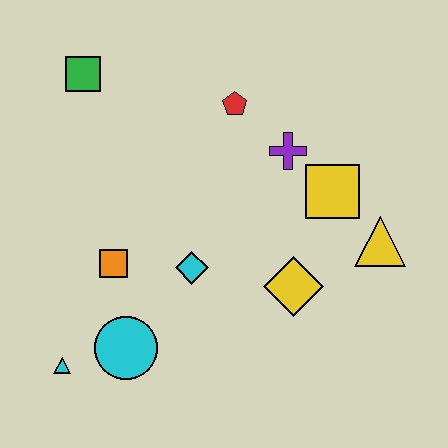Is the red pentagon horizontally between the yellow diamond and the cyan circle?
Yes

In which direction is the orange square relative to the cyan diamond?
The orange square is to the left of the cyan diamond.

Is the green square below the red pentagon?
No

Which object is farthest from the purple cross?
The cyan triangle is farthest from the purple cross.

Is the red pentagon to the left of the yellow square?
Yes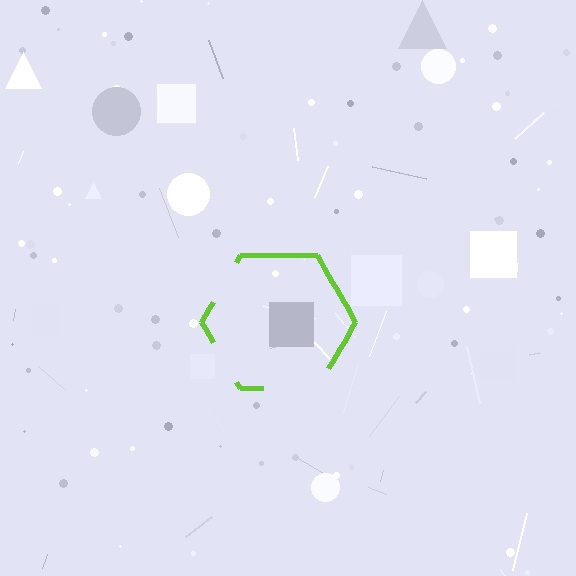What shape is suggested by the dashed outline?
The dashed outline suggests a hexagon.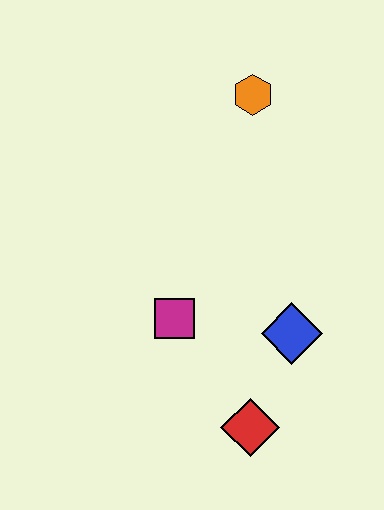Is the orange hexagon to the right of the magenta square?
Yes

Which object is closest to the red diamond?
The blue diamond is closest to the red diamond.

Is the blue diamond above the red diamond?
Yes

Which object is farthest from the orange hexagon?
The red diamond is farthest from the orange hexagon.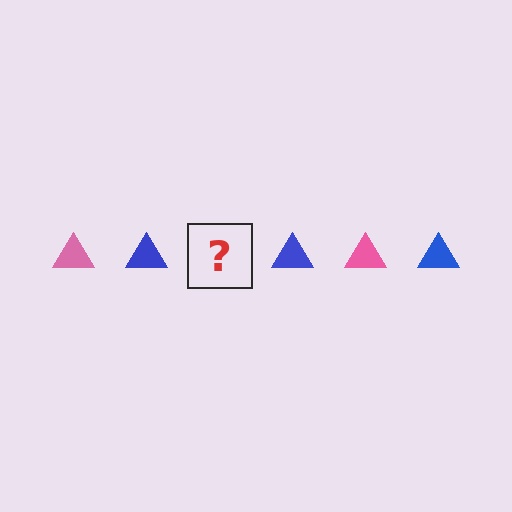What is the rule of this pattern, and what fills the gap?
The rule is that the pattern cycles through pink, blue triangles. The gap should be filled with a pink triangle.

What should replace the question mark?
The question mark should be replaced with a pink triangle.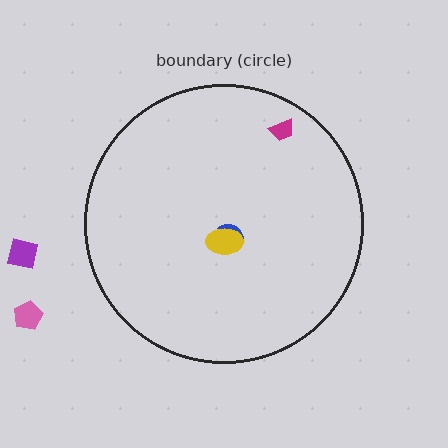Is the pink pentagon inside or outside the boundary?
Outside.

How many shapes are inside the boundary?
3 inside, 2 outside.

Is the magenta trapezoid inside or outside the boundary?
Inside.